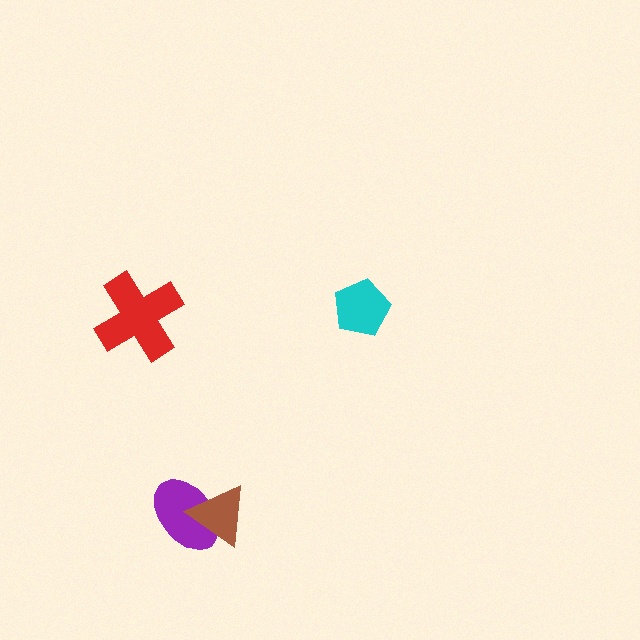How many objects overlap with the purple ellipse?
1 object overlaps with the purple ellipse.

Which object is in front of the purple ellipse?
The brown triangle is in front of the purple ellipse.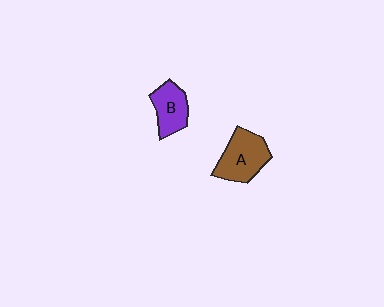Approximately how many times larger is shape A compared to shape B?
Approximately 1.4 times.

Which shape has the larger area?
Shape A (brown).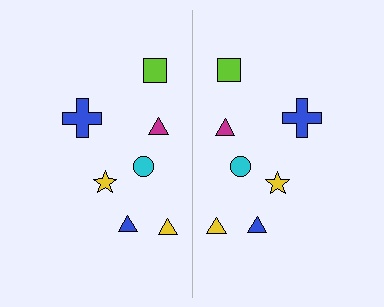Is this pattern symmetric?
Yes, this pattern has bilateral (reflection) symmetry.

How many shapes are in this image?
There are 14 shapes in this image.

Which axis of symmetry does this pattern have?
The pattern has a vertical axis of symmetry running through the center of the image.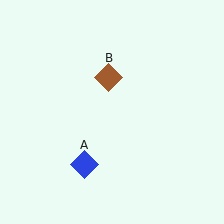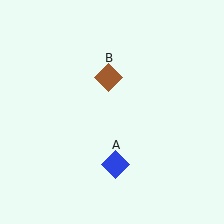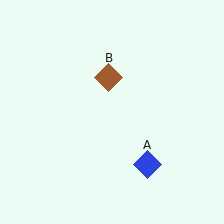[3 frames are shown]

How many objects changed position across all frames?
1 object changed position: blue diamond (object A).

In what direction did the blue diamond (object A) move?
The blue diamond (object A) moved right.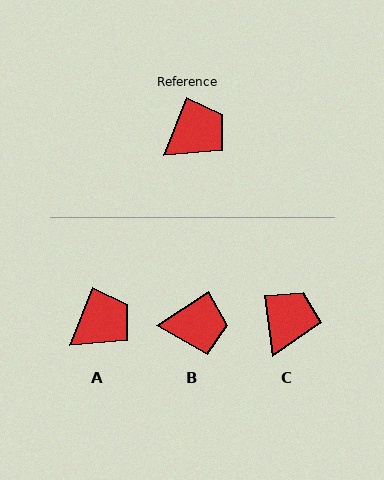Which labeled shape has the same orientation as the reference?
A.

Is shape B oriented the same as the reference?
No, it is off by about 35 degrees.